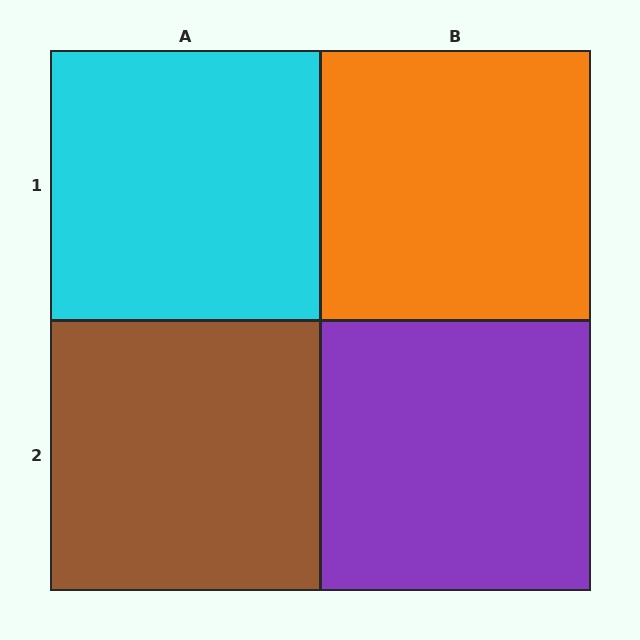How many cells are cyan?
1 cell is cyan.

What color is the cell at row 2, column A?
Brown.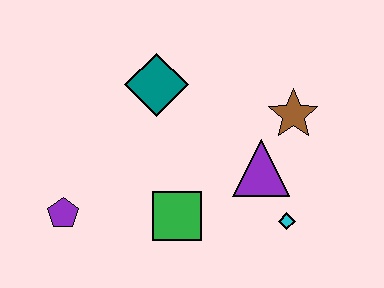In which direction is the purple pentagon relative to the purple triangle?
The purple pentagon is to the left of the purple triangle.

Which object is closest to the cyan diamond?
The purple triangle is closest to the cyan diamond.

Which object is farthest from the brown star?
The purple pentagon is farthest from the brown star.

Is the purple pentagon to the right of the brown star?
No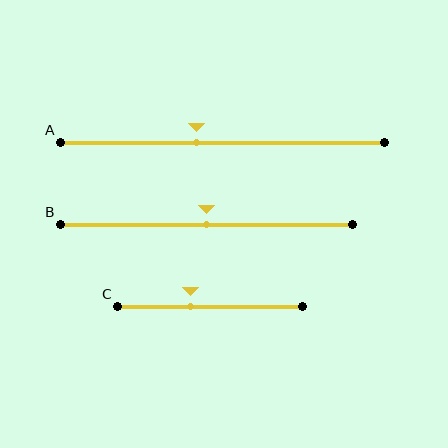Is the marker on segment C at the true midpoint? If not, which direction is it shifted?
No, the marker on segment C is shifted to the left by about 10% of the segment length.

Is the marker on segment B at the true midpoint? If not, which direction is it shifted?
Yes, the marker on segment B is at the true midpoint.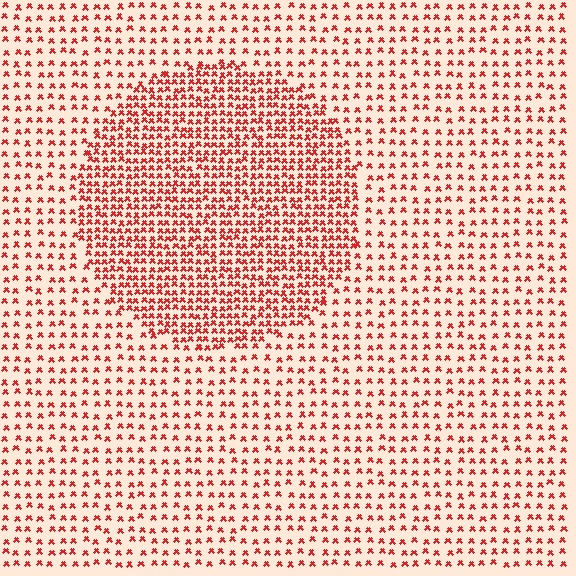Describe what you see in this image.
The image contains small red elements arranged at two different densities. A circle-shaped region is visible where the elements are more densely packed than the surrounding area.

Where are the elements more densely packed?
The elements are more densely packed inside the circle boundary.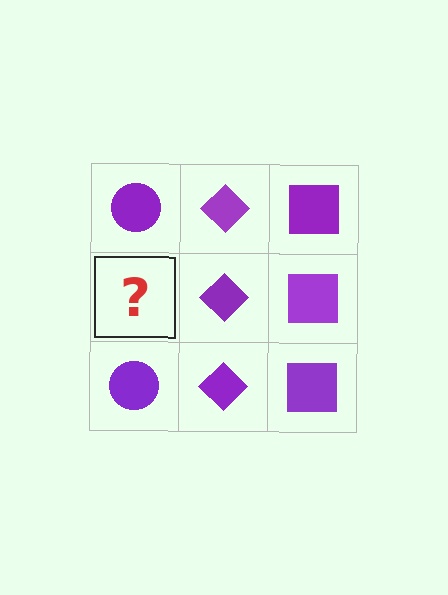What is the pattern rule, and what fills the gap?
The rule is that each column has a consistent shape. The gap should be filled with a purple circle.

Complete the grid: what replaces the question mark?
The question mark should be replaced with a purple circle.